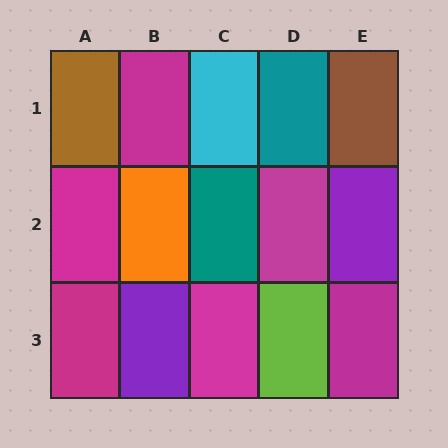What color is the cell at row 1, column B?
Magenta.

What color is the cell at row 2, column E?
Purple.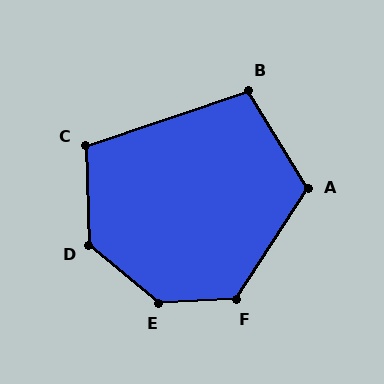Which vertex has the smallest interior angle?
B, at approximately 103 degrees.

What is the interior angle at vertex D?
Approximately 132 degrees (obtuse).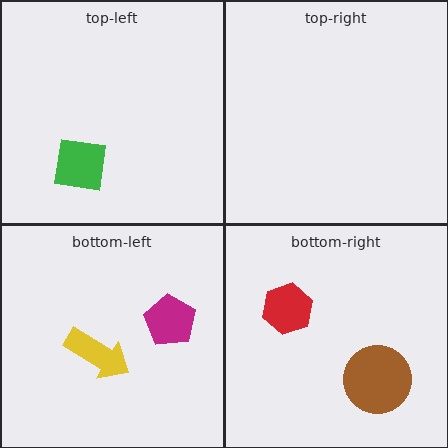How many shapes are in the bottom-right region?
2.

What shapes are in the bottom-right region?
The red hexagon, the brown circle.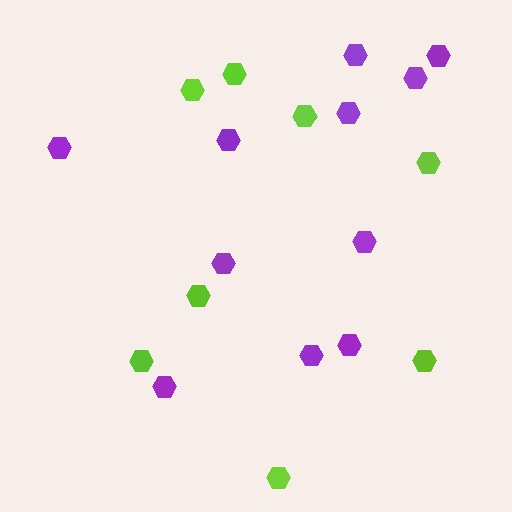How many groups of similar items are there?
There are 2 groups: one group of lime hexagons (8) and one group of purple hexagons (11).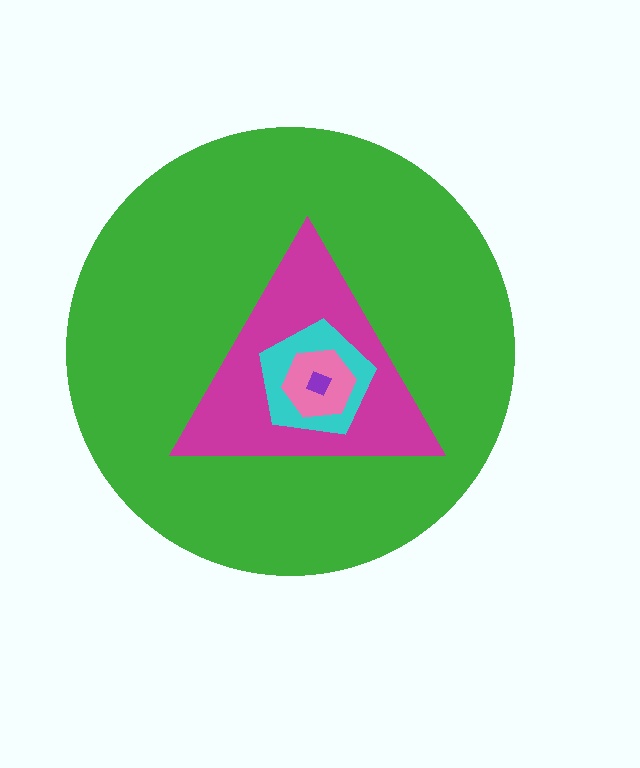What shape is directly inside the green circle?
The magenta triangle.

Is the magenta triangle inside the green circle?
Yes.